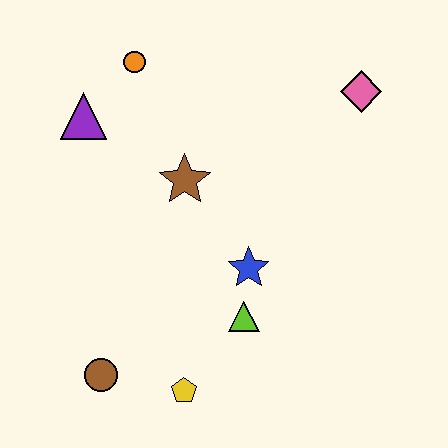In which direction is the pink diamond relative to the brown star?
The pink diamond is to the right of the brown star.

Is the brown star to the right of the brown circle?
Yes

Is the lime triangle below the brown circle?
No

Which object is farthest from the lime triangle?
The orange circle is farthest from the lime triangle.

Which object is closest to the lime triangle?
The blue star is closest to the lime triangle.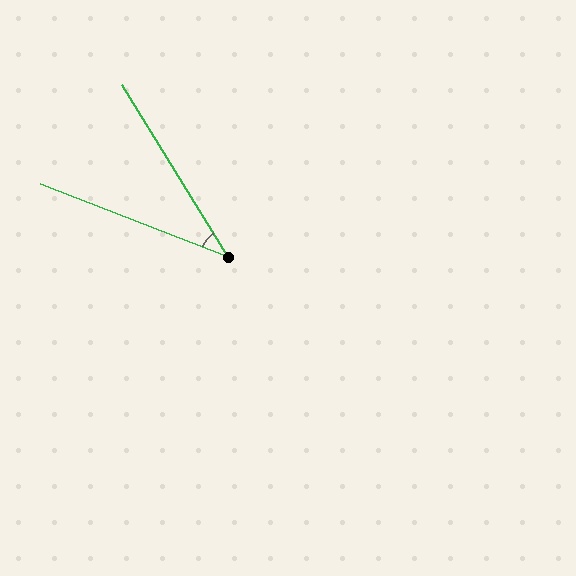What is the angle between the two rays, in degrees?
Approximately 37 degrees.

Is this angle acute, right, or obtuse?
It is acute.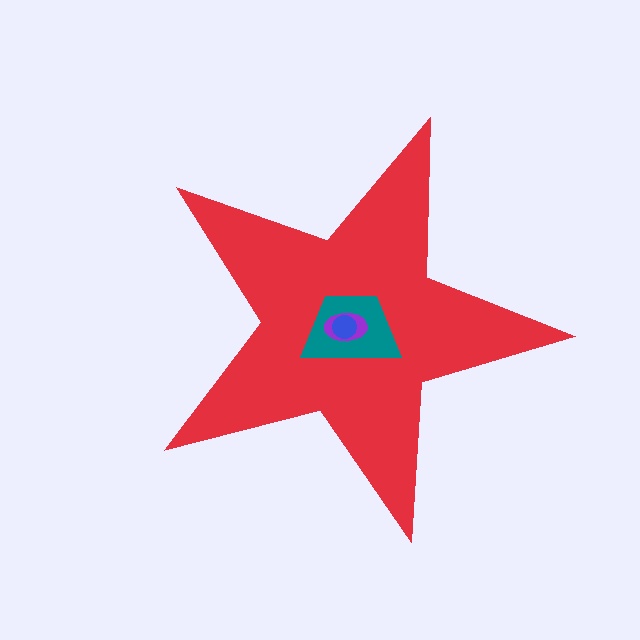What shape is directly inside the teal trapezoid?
The purple ellipse.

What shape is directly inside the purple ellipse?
The blue circle.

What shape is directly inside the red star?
The teal trapezoid.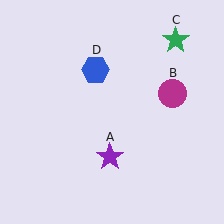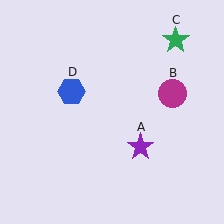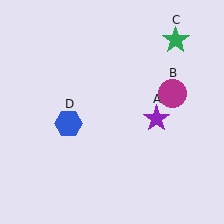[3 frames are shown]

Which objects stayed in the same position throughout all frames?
Magenta circle (object B) and green star (object C) remained stationary.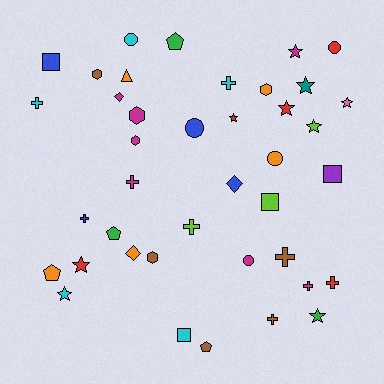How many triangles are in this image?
There is 1 triangle.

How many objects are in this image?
There are 40 objects.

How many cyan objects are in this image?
There are 5 cyan objects.